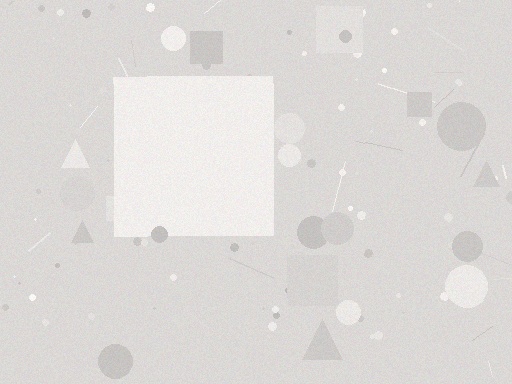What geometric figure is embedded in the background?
A square is embedded in the background.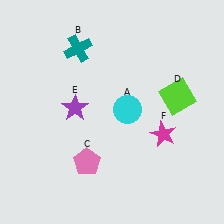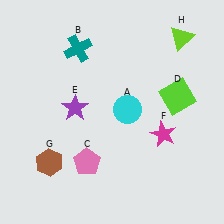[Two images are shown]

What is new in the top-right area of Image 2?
A lime triangle (H) was added in the top-right area of Image 2.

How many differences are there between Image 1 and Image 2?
There are 2 differences between the two images.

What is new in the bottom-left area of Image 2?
A brown hexagon (G) was added in the bottom-left area of Image 2.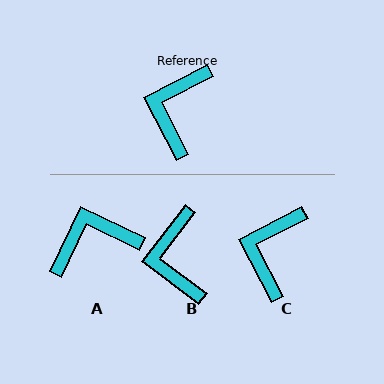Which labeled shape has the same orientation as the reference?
C.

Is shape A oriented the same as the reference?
No, it is off by about 53 degrees.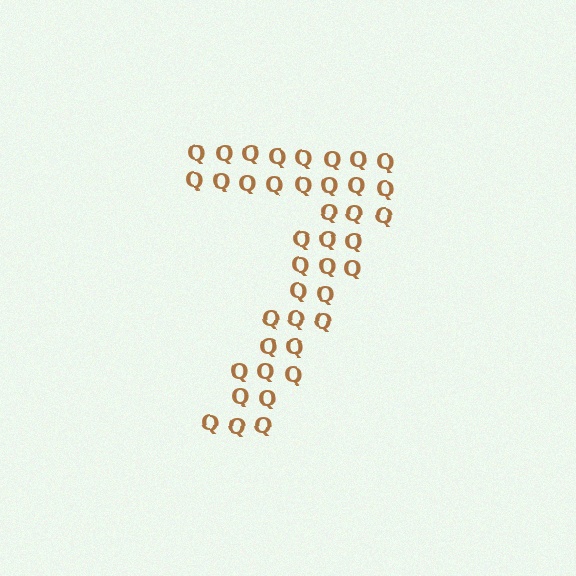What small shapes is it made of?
It is made of small letter Q's.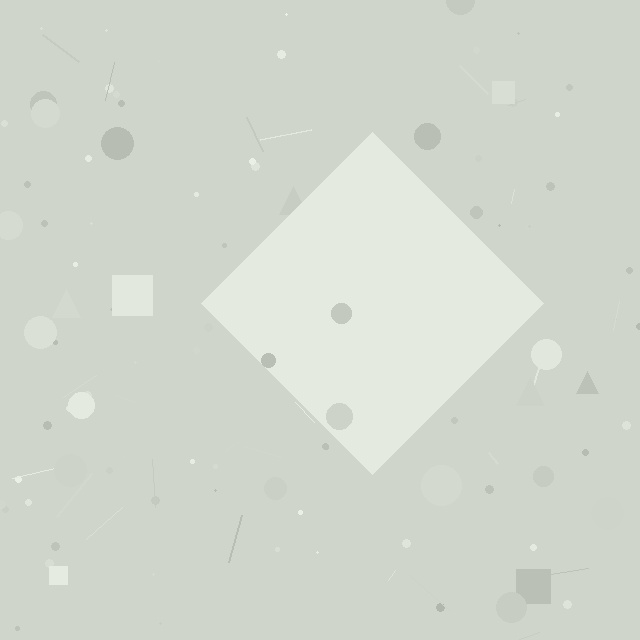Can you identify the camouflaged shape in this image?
The camouflaged shape is a diamond.